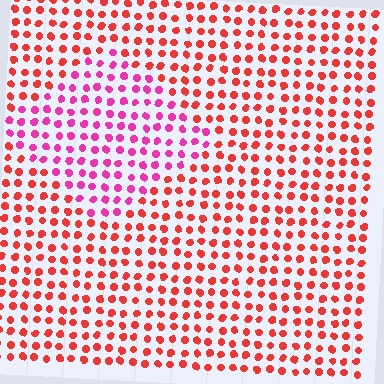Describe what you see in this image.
The image is filled with small red elements in a uniform arrangement. A diamond-shaped region is visible where the elements are tinted to a slightly different hue, forming a subtle color boundary.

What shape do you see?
I see a diamond.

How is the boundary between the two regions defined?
The boundary is defined purely by a slight shift in hue (about 41 degrees). Spacing, size, and orientation are identical on both sides.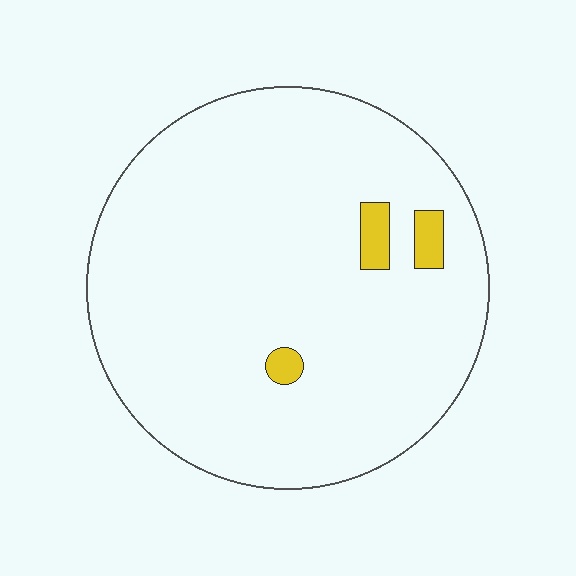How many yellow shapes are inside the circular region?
3.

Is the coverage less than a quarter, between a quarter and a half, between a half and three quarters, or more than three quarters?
Less than a quarter.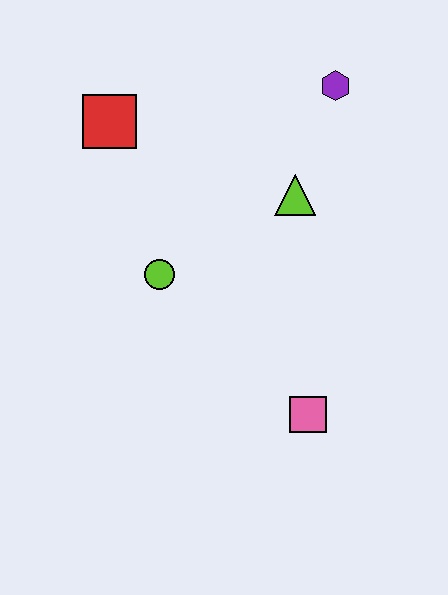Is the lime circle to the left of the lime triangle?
Yes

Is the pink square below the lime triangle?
Yes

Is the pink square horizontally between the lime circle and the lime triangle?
No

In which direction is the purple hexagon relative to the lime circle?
The purple hexagon is above the lime circle.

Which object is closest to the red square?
The lime circle is closest to the red square.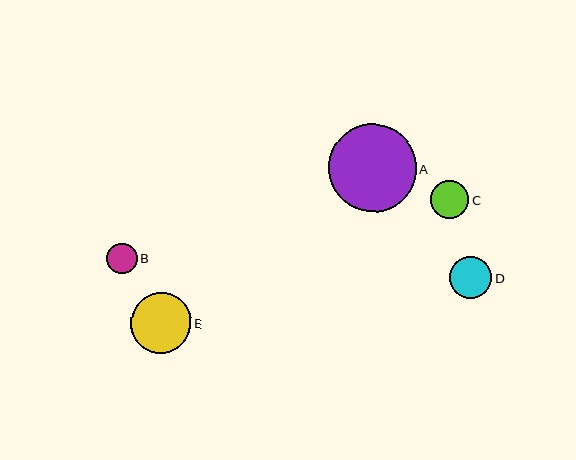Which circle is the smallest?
Circle B is the smallest with a size of approximately 30 pixels.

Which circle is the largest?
Circle A is the largest with a size of approximately 87 pixels.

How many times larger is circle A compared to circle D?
Circle A is approximately 2.1 times the size of circle D.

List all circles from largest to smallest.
From largest to smallest: A, E, D, C, B.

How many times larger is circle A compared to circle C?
Circle A is approximately 2.3 times the size of circle C.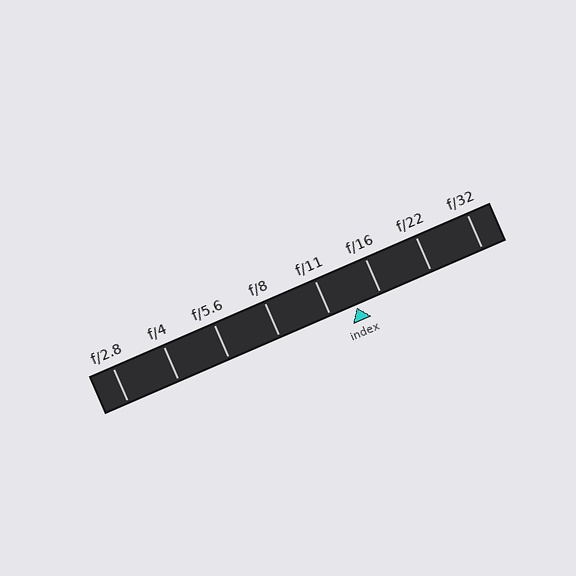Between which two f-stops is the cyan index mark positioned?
The index mark is between f/11 and f/16.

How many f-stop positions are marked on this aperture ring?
There are 8 f-stop positions marked.